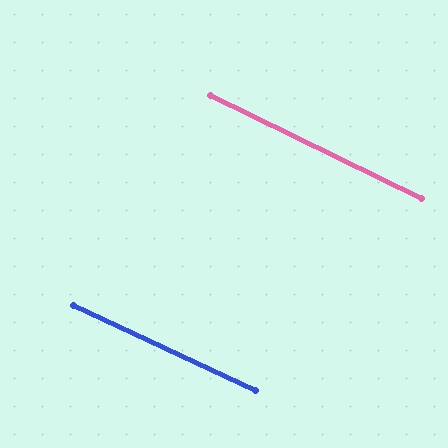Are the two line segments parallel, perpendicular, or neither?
Parallel — their directions differ by only 0.7°.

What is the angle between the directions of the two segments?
Approximately 1 degree.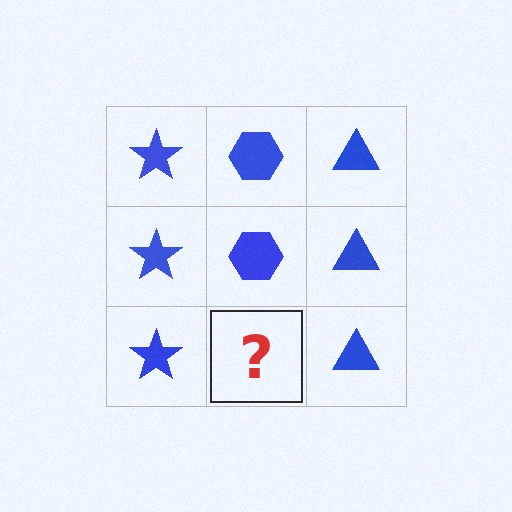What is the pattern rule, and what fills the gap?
The rule is that each column has a consistent shape. The gap should be filled with a blue hexagon.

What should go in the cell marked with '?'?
The missing cell should contain a blue hexagon.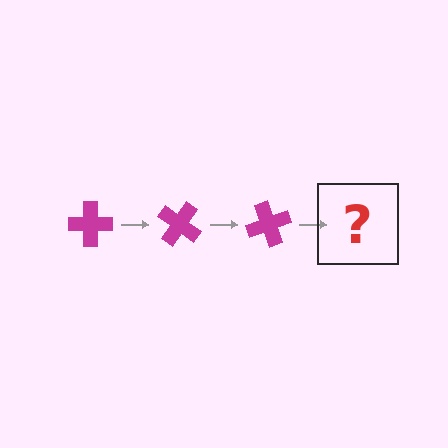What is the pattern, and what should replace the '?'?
The pattern is that the cross rotates 35 degrees each step. The '?' should be a magenta cross rotated 105 degrees.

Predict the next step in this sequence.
The next step is a magenta cross rotated 105 degrees.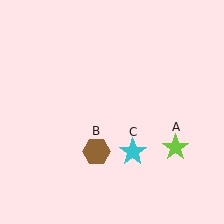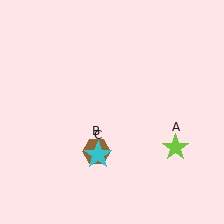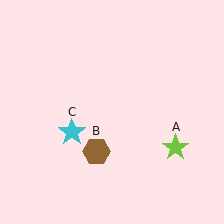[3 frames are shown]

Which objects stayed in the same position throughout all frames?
Lime star (object A) and brown hexagon (object B) remained stationary.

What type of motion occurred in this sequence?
The cyan star (object C) rotated clockwise around the center of the scene.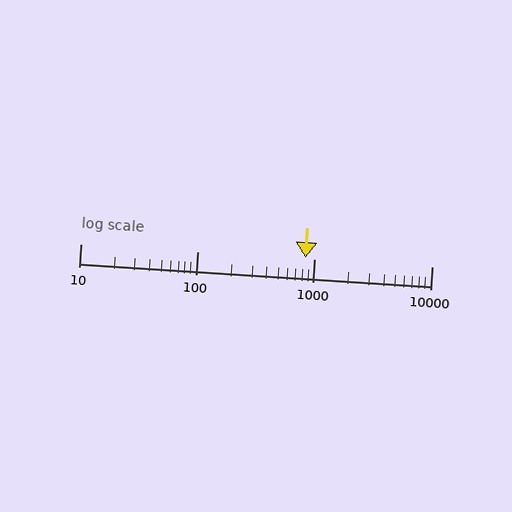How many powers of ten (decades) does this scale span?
The scale spans 3 decades, from 10 to 10000.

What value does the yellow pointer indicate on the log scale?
The pointer indicates approximately 830.